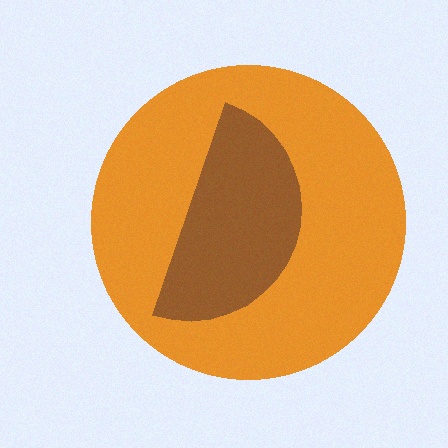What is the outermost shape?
The orange circle.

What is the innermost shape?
The brown semicircle.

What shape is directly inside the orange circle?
The brown semicircle.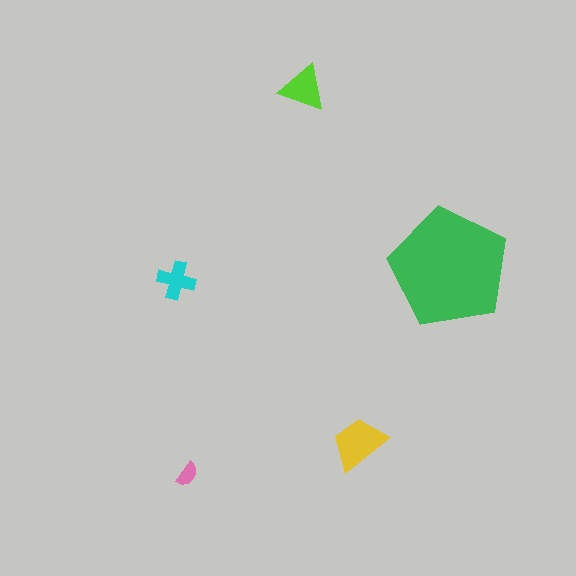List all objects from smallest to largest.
The pink semicircle, the cyan cross, the lime triangle, the yellow trapezoid, the green pentagon.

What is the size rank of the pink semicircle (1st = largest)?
5th.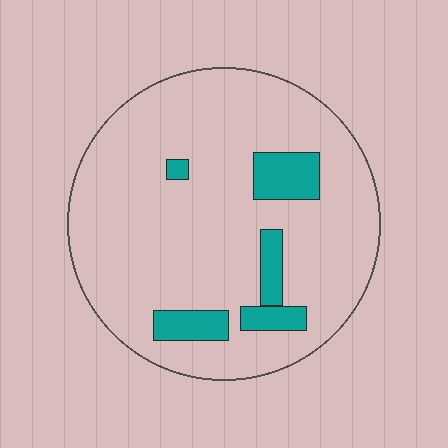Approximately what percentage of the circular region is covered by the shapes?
Approximately 10%.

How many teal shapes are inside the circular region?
5.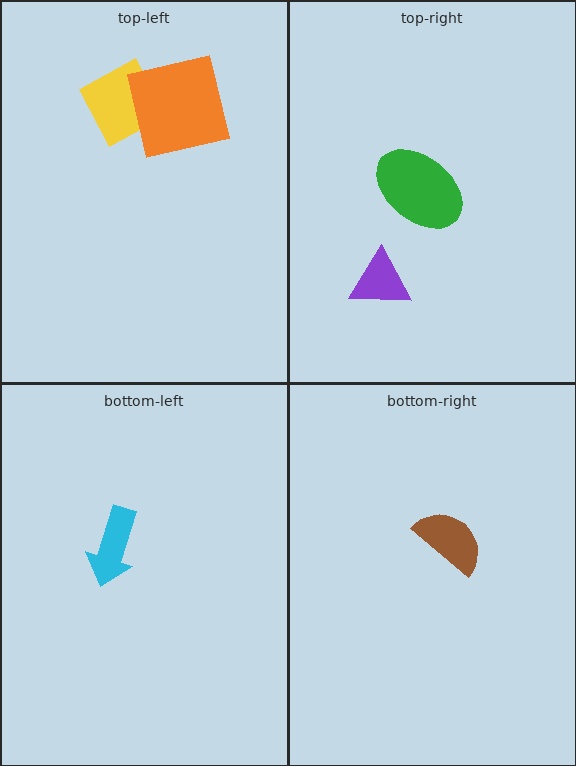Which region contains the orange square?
The top-left region.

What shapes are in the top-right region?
The green ellipse, the purple triangle.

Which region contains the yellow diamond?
The top-left region.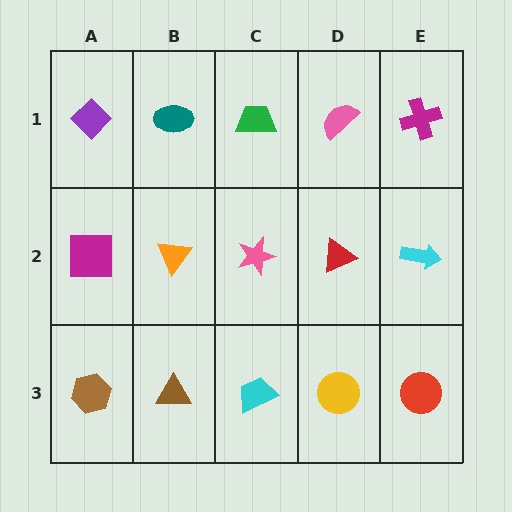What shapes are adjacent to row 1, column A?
A magenta square (row 2, column A), a teal ellipse (row 1, column B).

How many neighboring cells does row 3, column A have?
2.